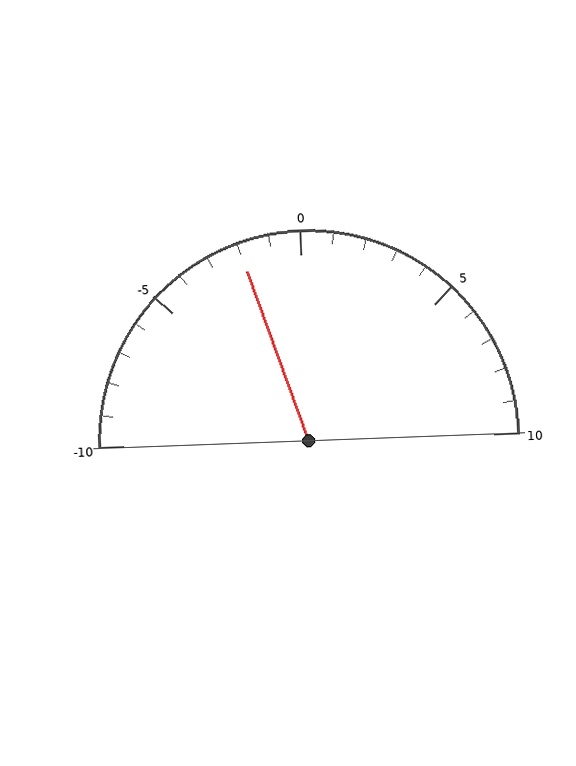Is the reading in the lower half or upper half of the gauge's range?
The reading is in the lower half of the range (-10 to 10).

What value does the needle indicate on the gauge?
The needle indicates approximately -2.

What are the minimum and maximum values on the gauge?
The gauge ranges from -10 to 10.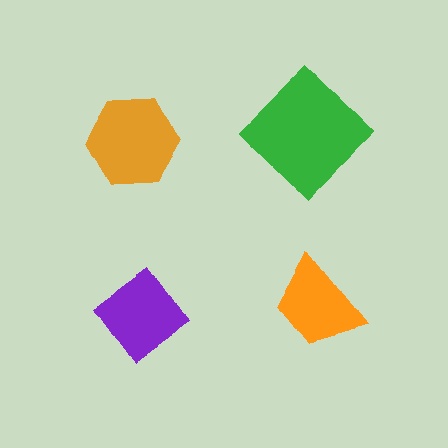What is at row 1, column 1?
An orange hexagon.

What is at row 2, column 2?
An orange trapezoid.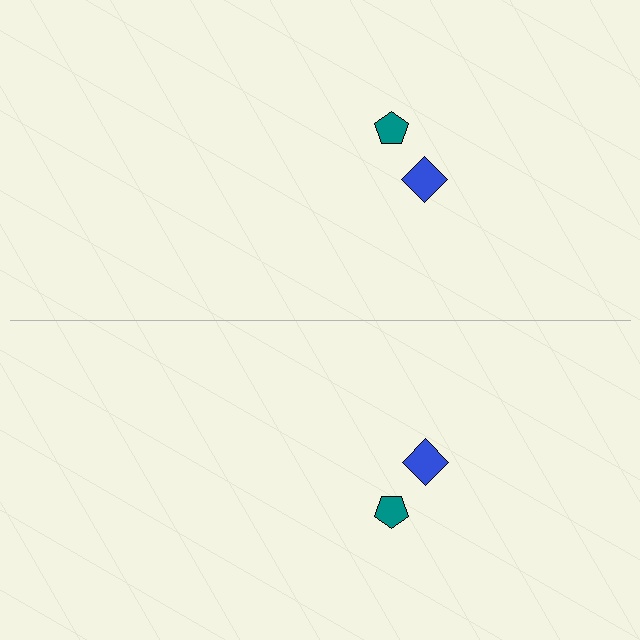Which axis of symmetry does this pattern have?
The pattern has a horizontal axis of symmetry running through the center of the image.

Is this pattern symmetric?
Yes, this pattern has bilateral (reflection) symmetry.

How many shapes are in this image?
There are 4 shapes in this image.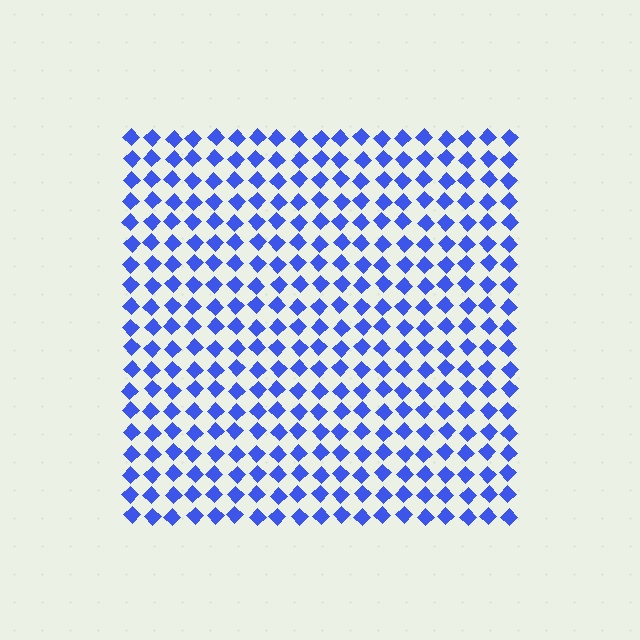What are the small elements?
The small elements are diamonds.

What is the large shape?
The large shape is a square.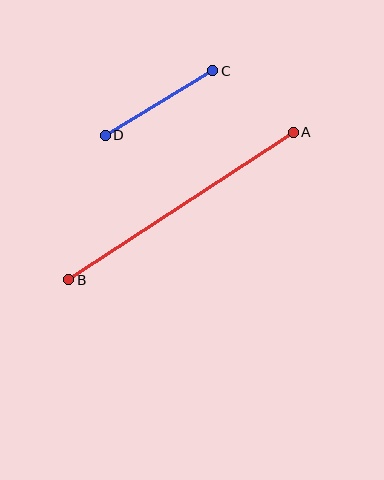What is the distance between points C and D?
The distance is approximately 125 pixels.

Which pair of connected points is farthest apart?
Points A and B are farthest apart.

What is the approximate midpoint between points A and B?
The midpoint is at approximately (181, 206) pixels.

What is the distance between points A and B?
The distance is approximately 268 pixels.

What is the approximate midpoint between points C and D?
The midpoint is at approximately (159, 103) pixels.